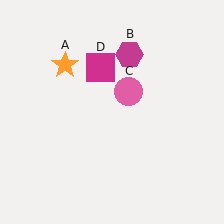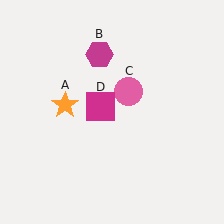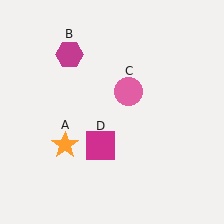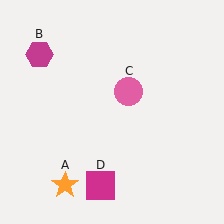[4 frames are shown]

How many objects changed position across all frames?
3 objects changed position: orange star (object A), magenta hexagon (object B), magenta square (object D).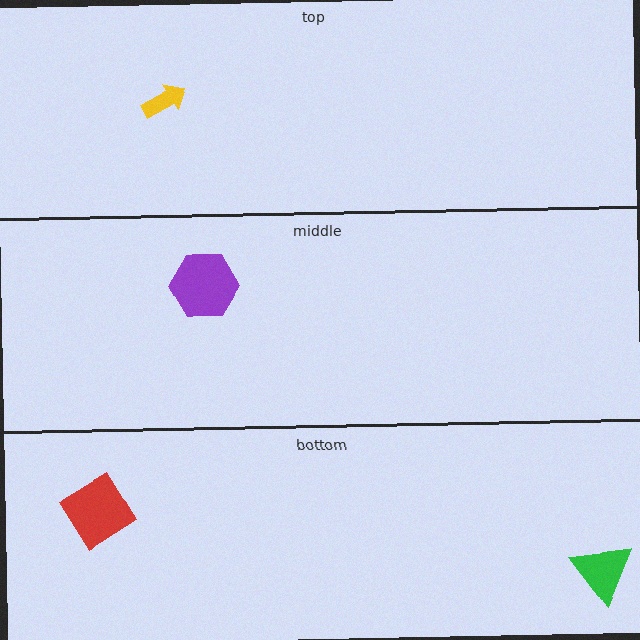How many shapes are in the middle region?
1.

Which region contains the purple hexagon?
The middle region.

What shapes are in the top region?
The yellow arrow.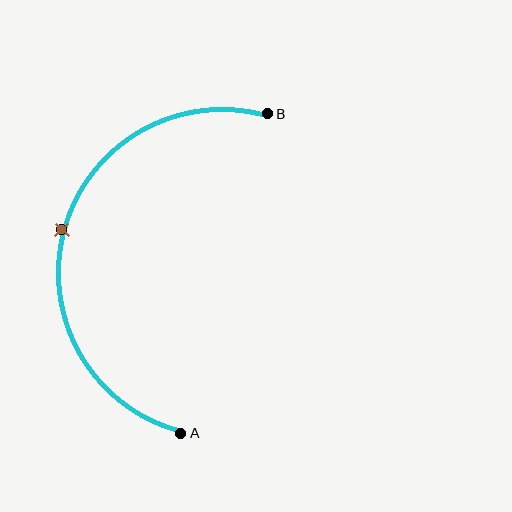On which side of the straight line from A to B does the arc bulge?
The arc bulges to the left of the straight line connecting A and B.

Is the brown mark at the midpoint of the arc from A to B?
Yes. The brown mark lies on the arc at equal arc-length from both A and B — it is the arc midpoint.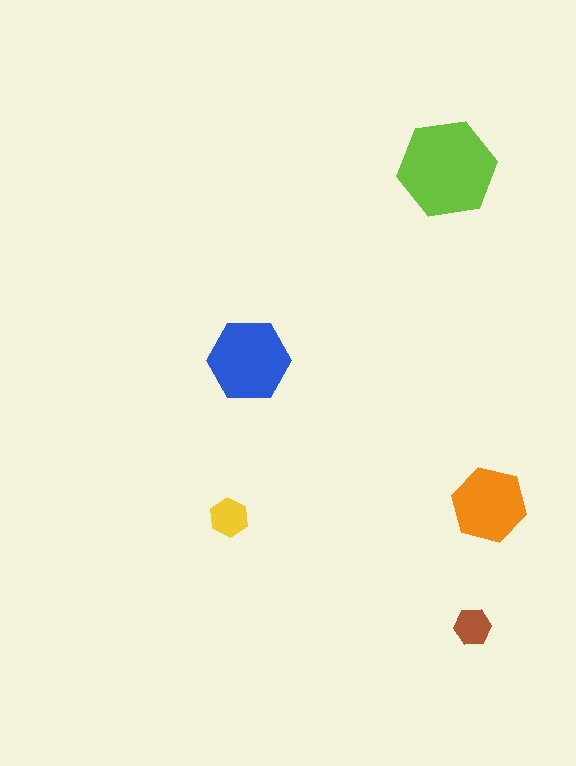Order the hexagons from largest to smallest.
the lime one, the blue one, the orange one, the yellow one, the brown one.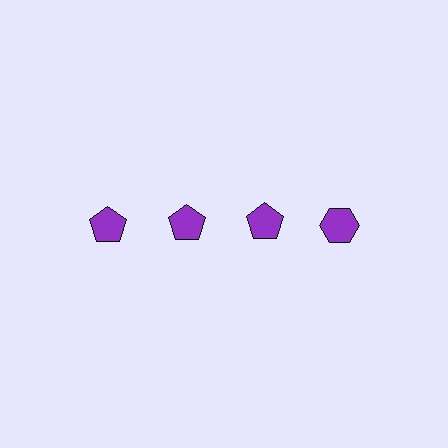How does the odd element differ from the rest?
It has a different shape: hexagon instead of pentagon.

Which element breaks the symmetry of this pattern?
The purple hexagon in the top row, second from right column breaks the symmetry. All other shapes are purple pentagons.